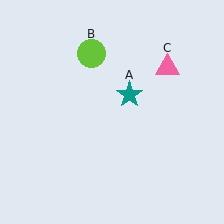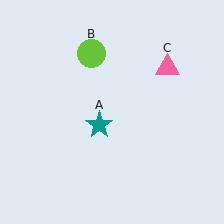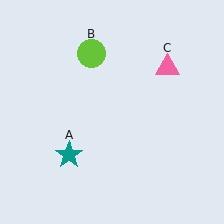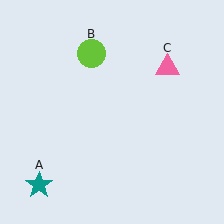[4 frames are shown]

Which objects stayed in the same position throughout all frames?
Lime circle (object B) and pink triangle (object C) remained stationary.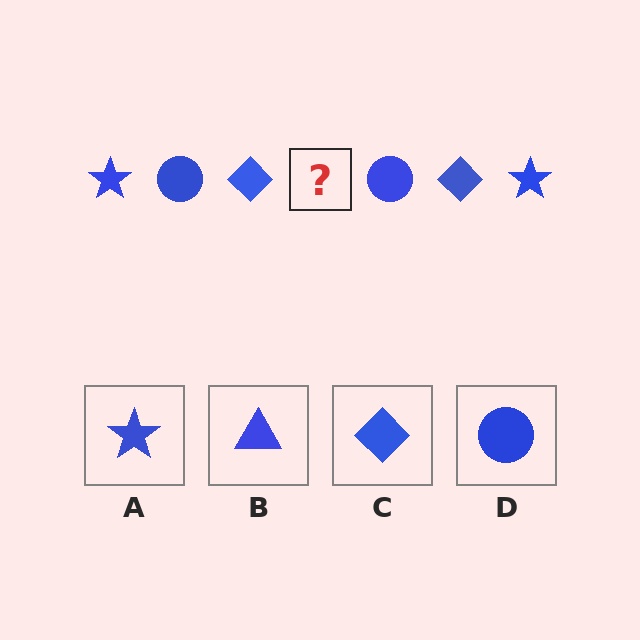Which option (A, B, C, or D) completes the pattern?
A.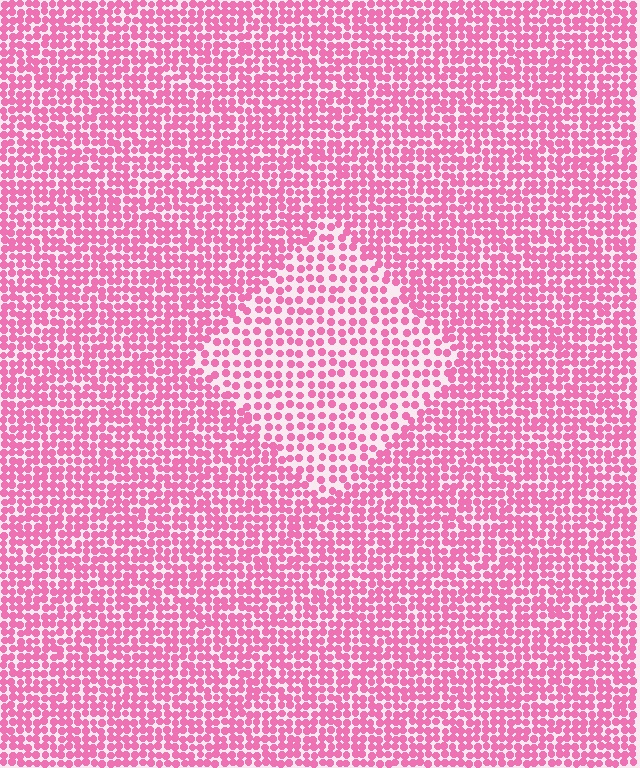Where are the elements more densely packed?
The elements are more densely packed outside the diamond boundary.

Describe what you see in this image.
The image contains small pink elements arranged at two different densities. A diamond-shaped region is visible where the elements are less densely packed than the surrounding area.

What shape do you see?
I see a diamond.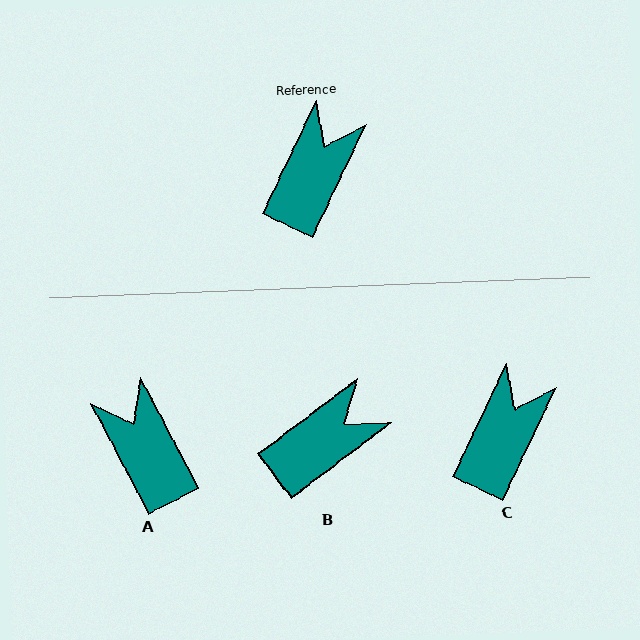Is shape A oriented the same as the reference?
No, it is off by about 53 degrees.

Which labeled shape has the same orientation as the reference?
C.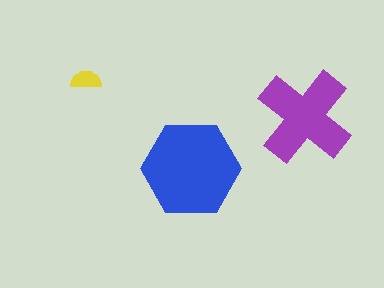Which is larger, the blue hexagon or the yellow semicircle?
The blue hexagon.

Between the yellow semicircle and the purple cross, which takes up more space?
The purple cross.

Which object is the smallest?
The yellow semicircle.